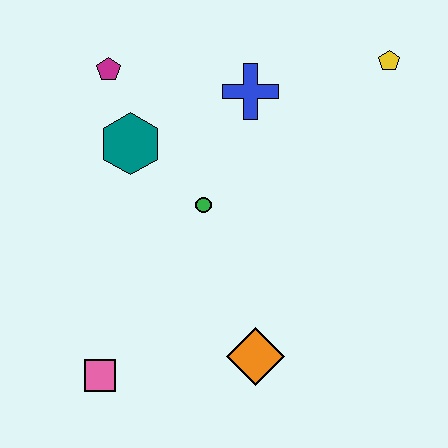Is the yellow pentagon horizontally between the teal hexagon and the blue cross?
No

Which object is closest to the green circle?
The teal hexagon is closest to the green circle.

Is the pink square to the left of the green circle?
Yes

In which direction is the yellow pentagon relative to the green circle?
The yellow pentagon is to the right of the green circle.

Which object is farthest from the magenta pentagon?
The orange diamond is farthest from the magenta pentagon.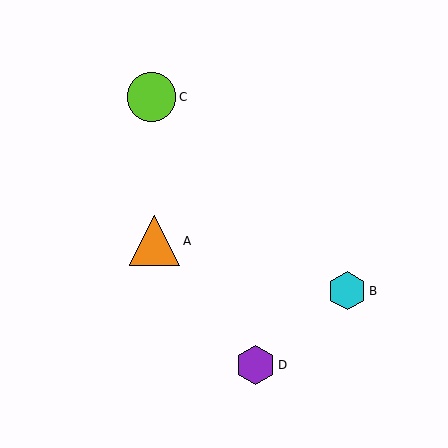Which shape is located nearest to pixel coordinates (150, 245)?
The orange triangle (labeled A) at (155, 241) is nearest to that location.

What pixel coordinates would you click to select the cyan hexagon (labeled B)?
Click at (347, 291) to select the cyan hexagon B.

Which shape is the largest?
The orange triangle (labeled A) is the largest.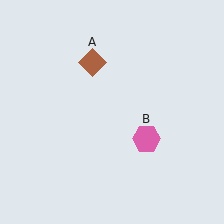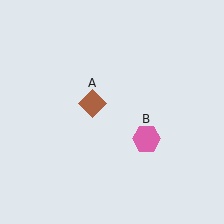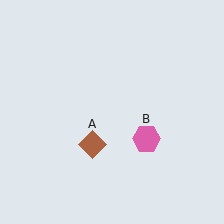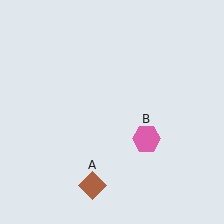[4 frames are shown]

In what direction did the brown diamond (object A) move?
The brown diamond (object A) moved down.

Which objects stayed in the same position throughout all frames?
Pink hexagon (object B) remained stationary.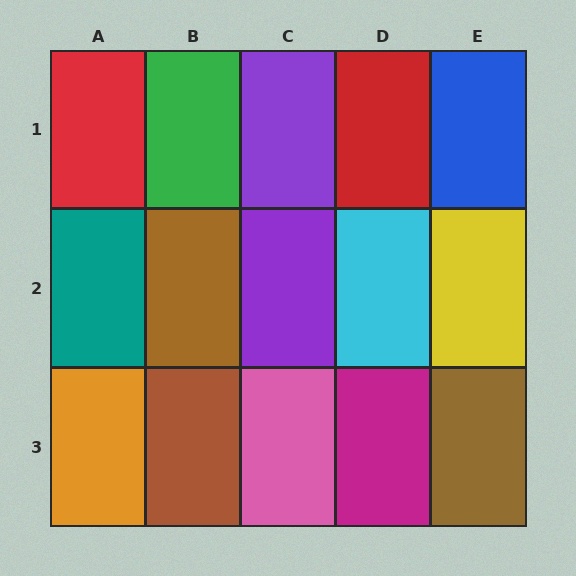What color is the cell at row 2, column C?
Purple.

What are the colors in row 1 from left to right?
Red, green, purple, red, blue.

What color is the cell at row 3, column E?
Brown.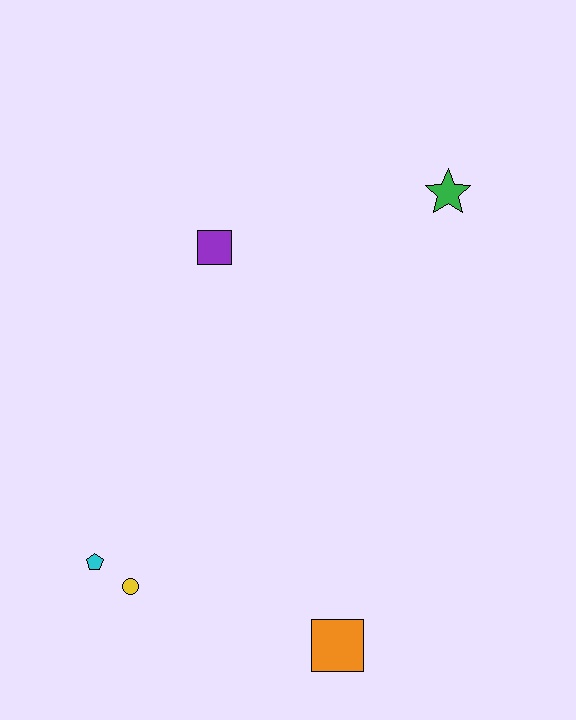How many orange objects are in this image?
There is 1 orange object.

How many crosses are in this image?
There are no crosses.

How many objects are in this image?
There are 5 objects.